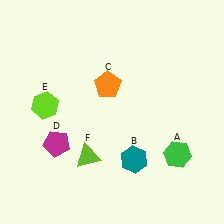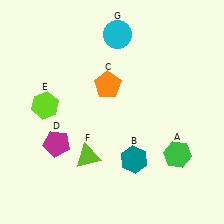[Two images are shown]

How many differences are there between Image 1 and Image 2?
There is 1 difference between the two images.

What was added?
A cyan circle (G) was added in Image 2.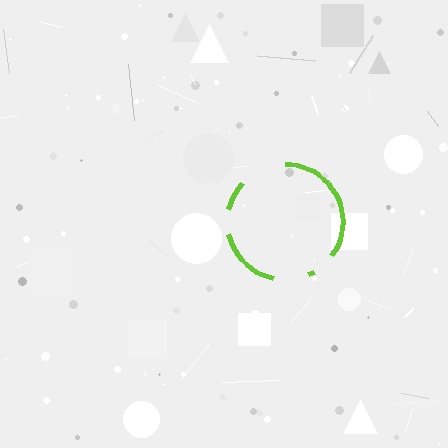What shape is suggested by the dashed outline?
The dashed outline suggests a circle.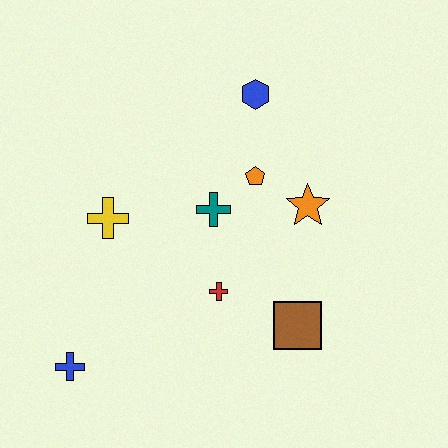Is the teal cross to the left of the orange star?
Yes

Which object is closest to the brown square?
The red cross is closest to the brown square.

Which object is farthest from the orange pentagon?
The blue cross is farthest from the orange pentagon.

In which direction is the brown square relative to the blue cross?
The brown square is to the right of the blue cross.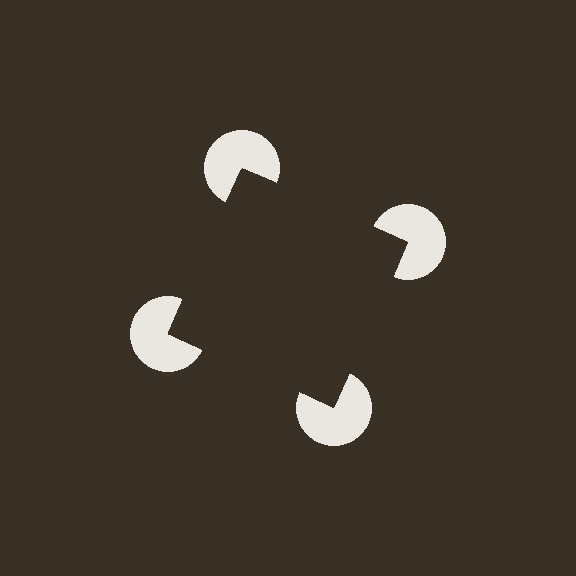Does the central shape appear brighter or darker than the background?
It typically appears slightly darker than the background, even though no actual brightness change is drawn.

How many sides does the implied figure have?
4 sides.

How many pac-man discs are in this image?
There are 4 — one at each vertex of the illusory square.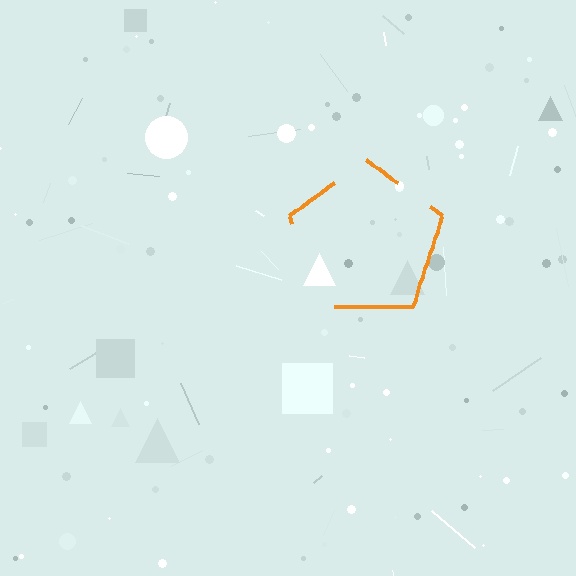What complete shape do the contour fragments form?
The contour fragments form a pentagon.